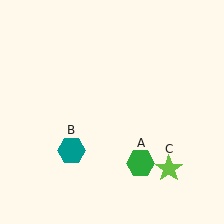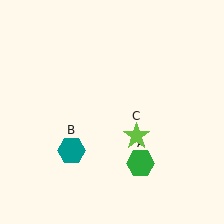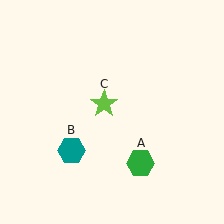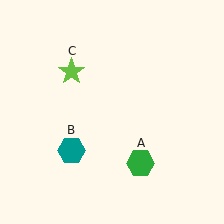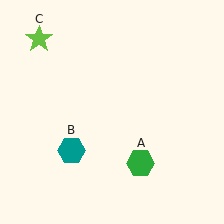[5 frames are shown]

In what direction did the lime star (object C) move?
The lime star (object C) moved up and to the left.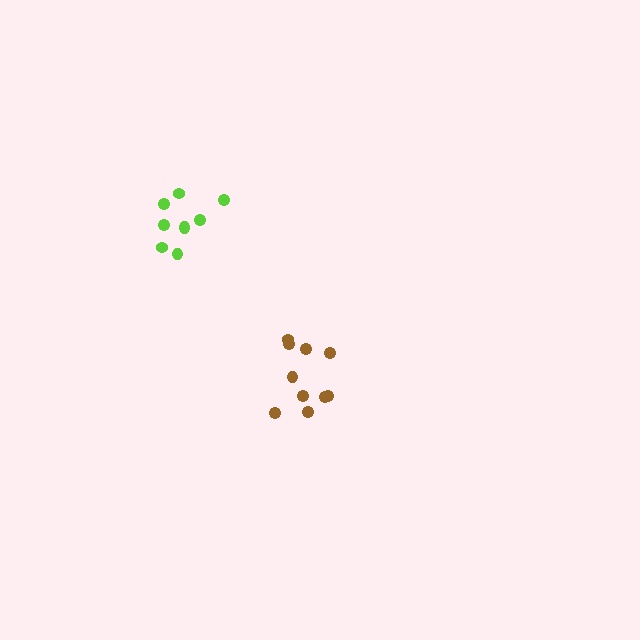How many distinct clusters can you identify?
There are 2 distinct clusters.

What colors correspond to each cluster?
The clusters are colored: lime, brown.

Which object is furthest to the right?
The brown cluster is rightmost.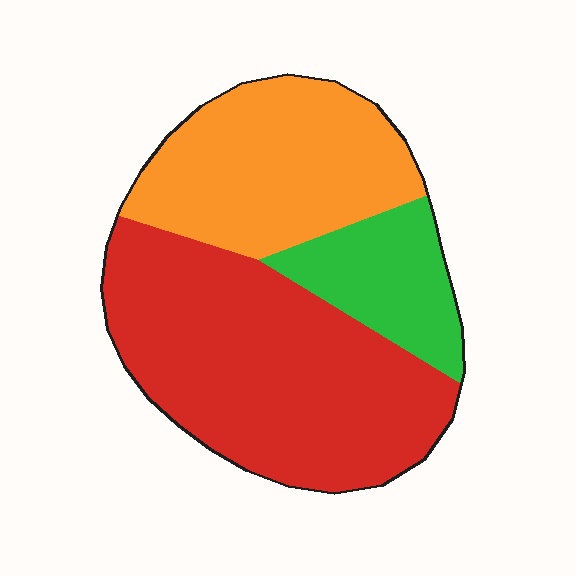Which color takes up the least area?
Green, at roughly 15%.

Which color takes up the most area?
Red, at roughly 50%.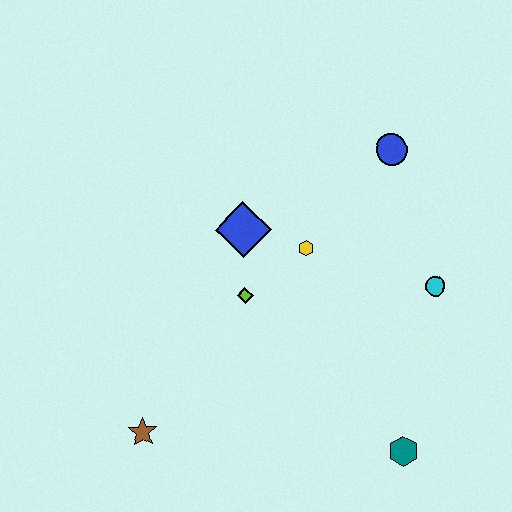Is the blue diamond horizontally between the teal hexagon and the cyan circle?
No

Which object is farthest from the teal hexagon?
The blue circle is farthest from the teal hexagon.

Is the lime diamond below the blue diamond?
Yes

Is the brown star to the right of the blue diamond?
No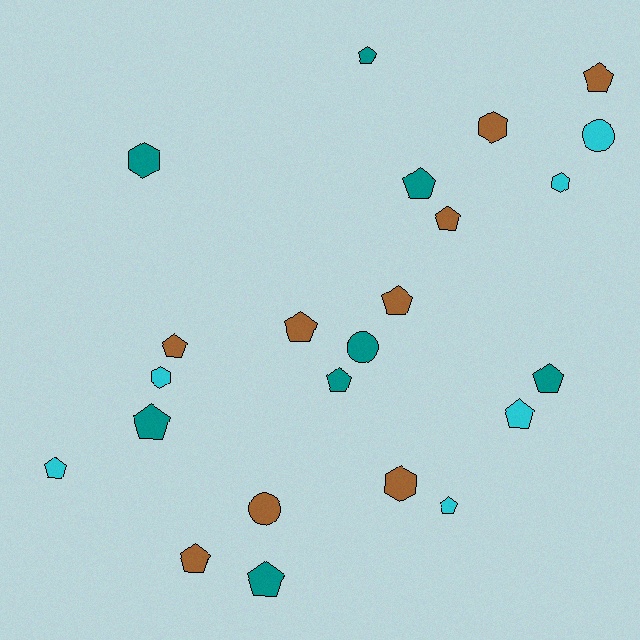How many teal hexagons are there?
There is 1 teal hexagon.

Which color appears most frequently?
Brown, with 9 objects.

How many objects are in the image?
There are 23 objects.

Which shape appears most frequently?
Pentagon, with 15 objects.